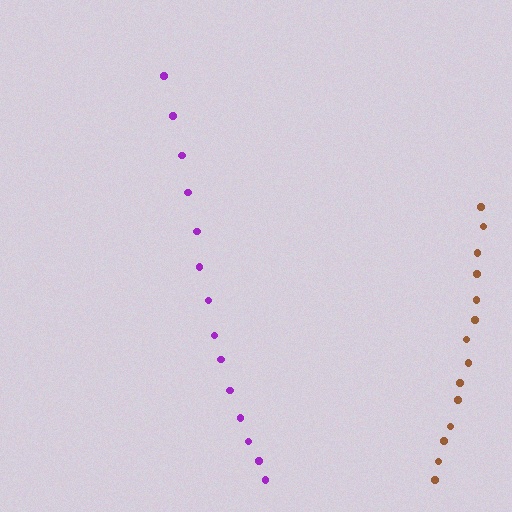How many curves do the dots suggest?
There are 2 distinct paths.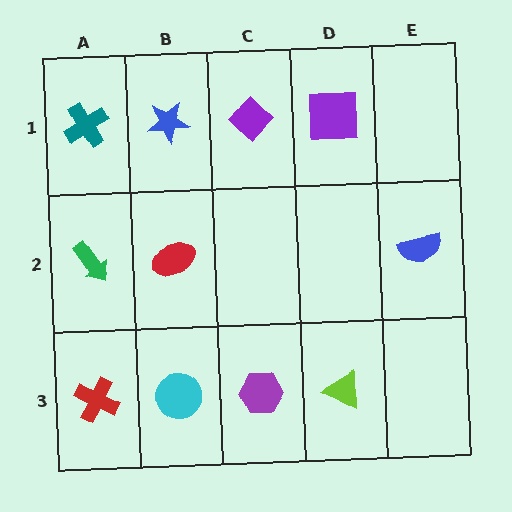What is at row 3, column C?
A purple hexagon.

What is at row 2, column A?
A green arrow.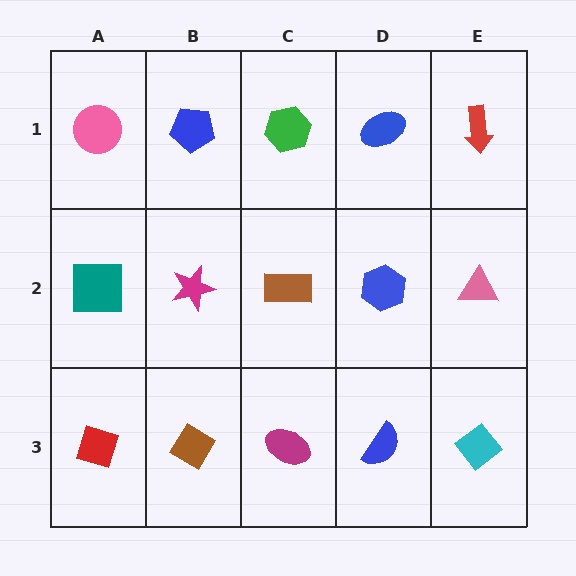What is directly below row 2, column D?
A blue semicircle.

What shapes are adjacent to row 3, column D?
A blue hexagon (row 2, column D), a magenta ellipse (row 3, column C), a cyan diamond (row 3, column E).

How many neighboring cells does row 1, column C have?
3.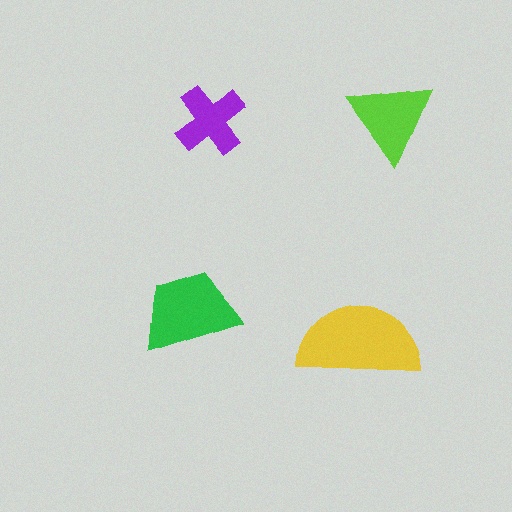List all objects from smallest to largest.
The purple cross, the lime triangle, the green trapezoid, the yellow semicircle.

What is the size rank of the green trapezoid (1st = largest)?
2nd.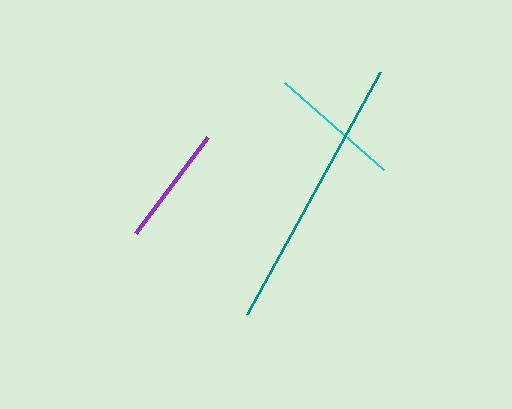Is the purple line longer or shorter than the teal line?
The teal line is longer than the purple line.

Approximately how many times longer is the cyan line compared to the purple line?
The cyan line is approximately 1.1 times the length of the purple line.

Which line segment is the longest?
The teal line is the longest at approximately 276 pixels.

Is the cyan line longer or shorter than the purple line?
The cyan line is longer than the purple line.